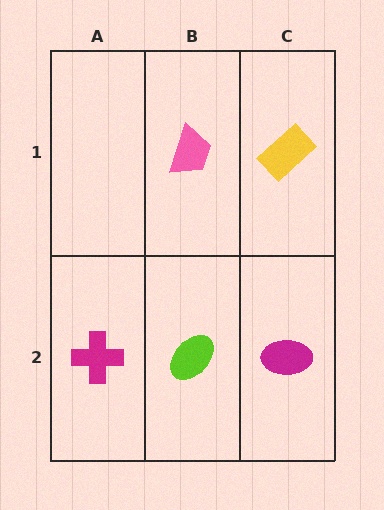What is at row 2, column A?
A magenta cross.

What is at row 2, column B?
A lime ellipse.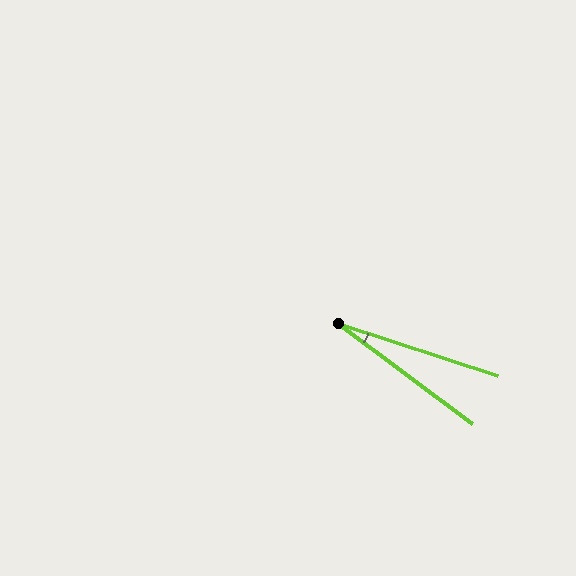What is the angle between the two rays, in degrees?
Approximately 19 degrees.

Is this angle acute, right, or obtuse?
It is acute.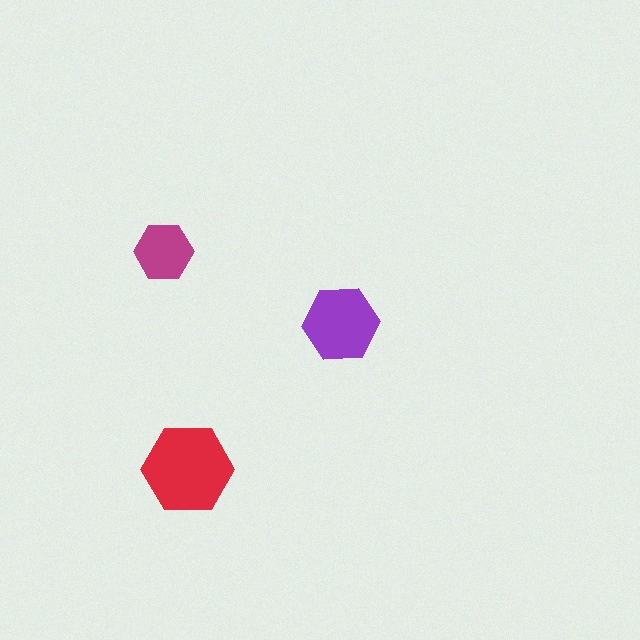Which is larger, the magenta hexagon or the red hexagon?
The red one.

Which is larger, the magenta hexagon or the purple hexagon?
The purple one.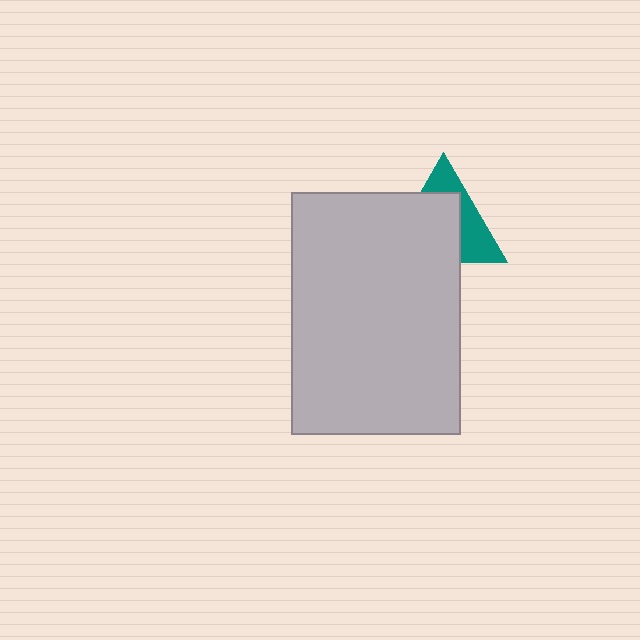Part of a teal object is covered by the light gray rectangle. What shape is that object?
It is a triangle.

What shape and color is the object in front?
The object in front is a light gray rectangle.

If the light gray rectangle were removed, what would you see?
You would see the complete teal triangle.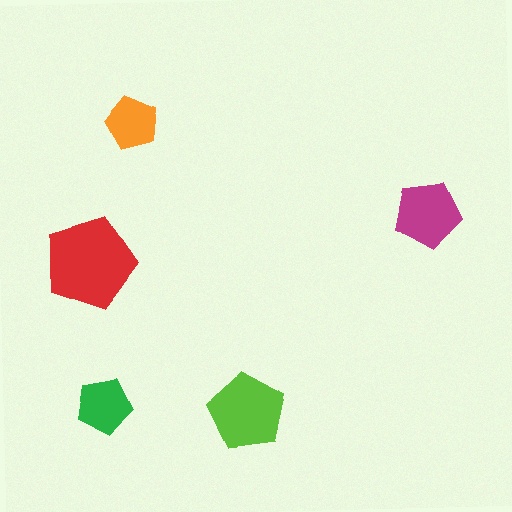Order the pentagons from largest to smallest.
the red one, the lime one, the magenta one, the green one, the orange one.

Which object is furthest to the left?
The red pentagon is leftmost.